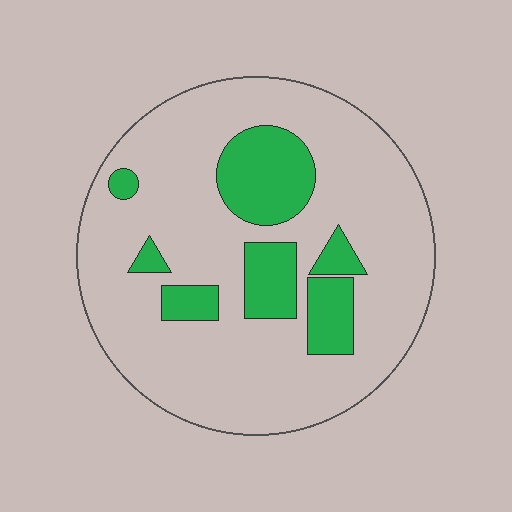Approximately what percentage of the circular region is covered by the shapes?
Approximately 20%.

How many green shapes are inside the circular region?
7.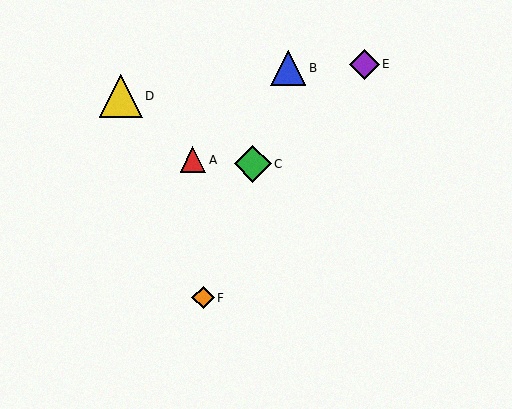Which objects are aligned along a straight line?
Objects B, C, F are aligned along a straight line.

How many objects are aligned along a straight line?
3 objects (B, C, F) are aligned along a straight line.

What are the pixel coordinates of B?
Object B is at (288, 68).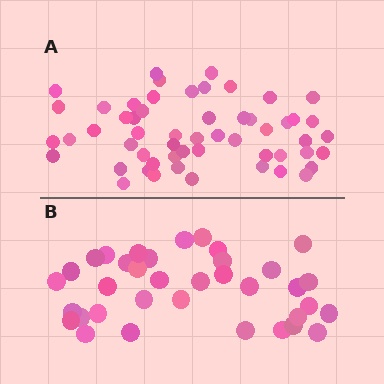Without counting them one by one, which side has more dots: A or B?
Region A (the top region) has more dots.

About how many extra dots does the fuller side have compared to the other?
Region A has approximately 20 more dots than region B.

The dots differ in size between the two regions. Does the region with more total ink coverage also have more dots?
No. Region B has more total ink coverage because its dots are larger, but region A actually contains more individual dots. Total area can be misleading — the number of items is what matters here.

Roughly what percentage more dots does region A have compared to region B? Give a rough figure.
About 55% more.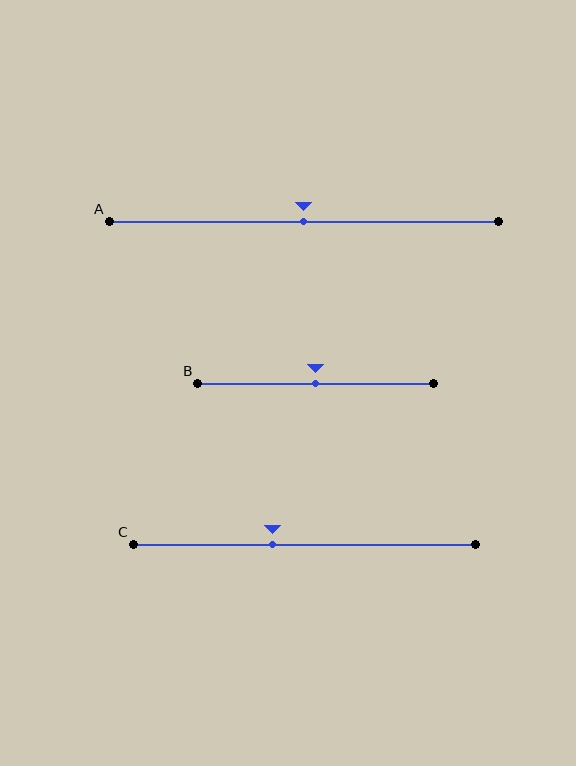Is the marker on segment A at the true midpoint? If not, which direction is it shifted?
Yes, the marker on segment A is at the true midpoint.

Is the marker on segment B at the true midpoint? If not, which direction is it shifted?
Yes, the marker on segment B is at the true midpoint.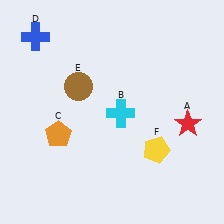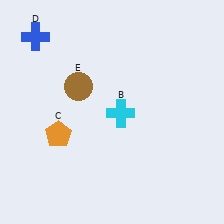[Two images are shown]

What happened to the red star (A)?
The red star (A) was removed in Image 2. It was in the bottom-right area of Image 1.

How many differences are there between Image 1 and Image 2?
There are 2 differences between the two images.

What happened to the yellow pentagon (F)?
The yellow pentagon (F) was removed in Image 2. It was in the bottom-right area of Image 1.